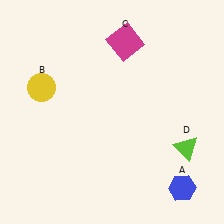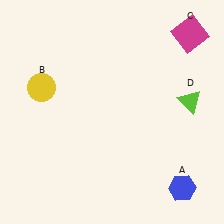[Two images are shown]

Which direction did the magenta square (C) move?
The magenta square (C) moved right.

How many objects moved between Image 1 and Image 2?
2 objects moved between the two images.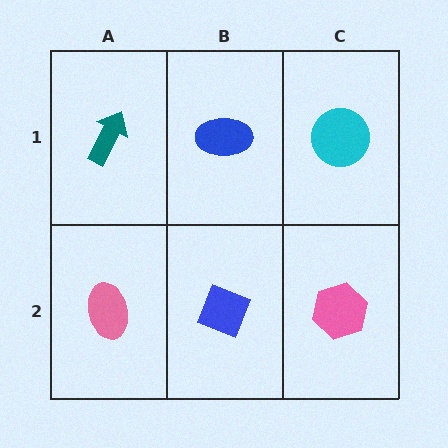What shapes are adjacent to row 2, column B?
A blue ellipse (row 1, column B), a pink ellipse (row 2, column A), a pink hexagon (row 2, column C).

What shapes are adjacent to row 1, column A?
A pink ellipse (row 2, column A), a blue ellipse (row 1, column B).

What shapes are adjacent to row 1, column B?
A blue diamond (row 2, column B), a teal arrow (row 1, column A), a cyan circle (row 1, column C).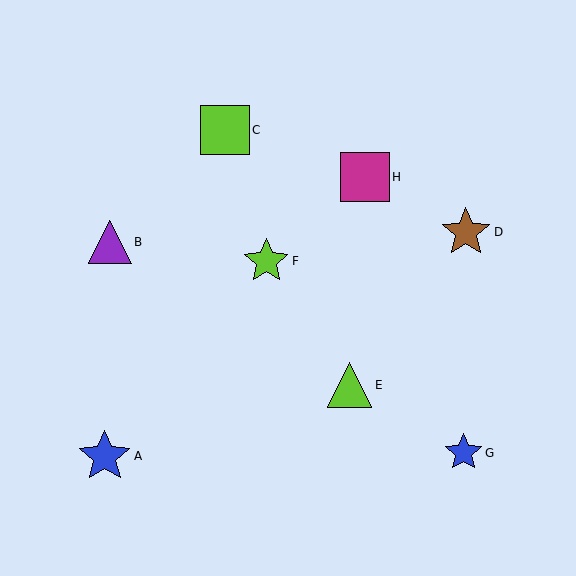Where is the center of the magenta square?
The center of the magenta square is at (365, 177).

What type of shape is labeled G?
Shape G is a blue star.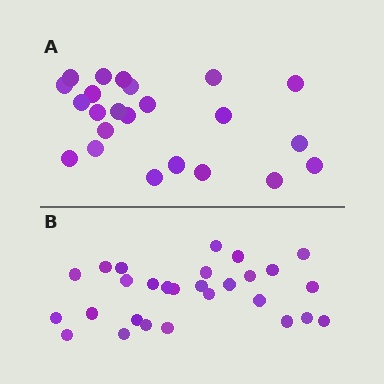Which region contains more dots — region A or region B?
Region B (the bottom region) has more dots.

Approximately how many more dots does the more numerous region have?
Region B has about 5 more dots than region A.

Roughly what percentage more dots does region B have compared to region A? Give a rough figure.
About 20% more.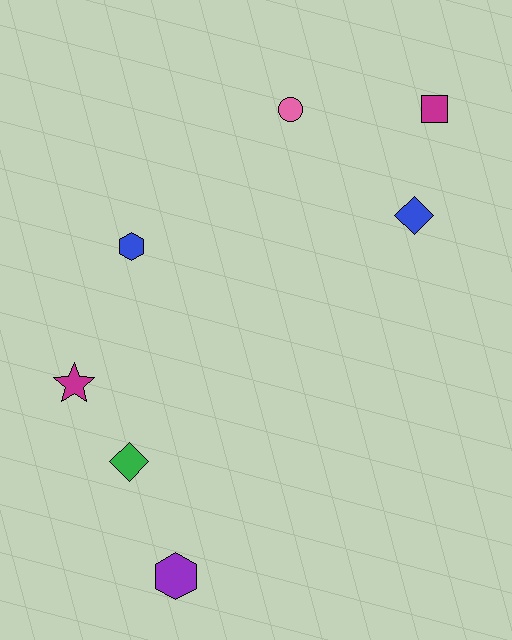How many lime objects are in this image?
There are no lime objects.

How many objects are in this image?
There are 7 objects.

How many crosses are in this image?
There are no crosses.